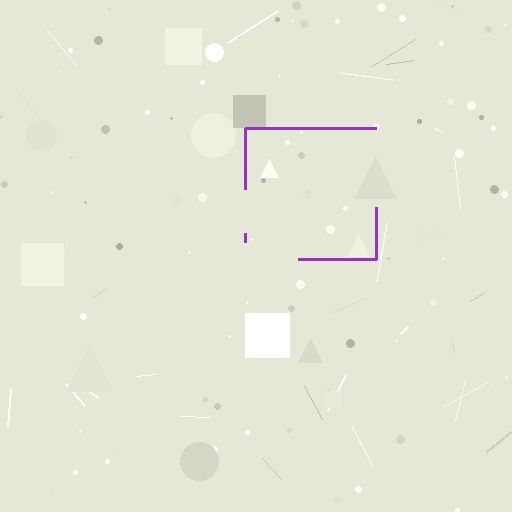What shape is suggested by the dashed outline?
The dashed outline suggests a square.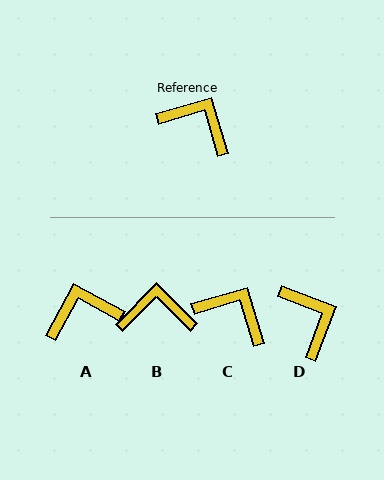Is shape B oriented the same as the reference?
No, it is off by about 29 degrees.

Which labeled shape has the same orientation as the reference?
C.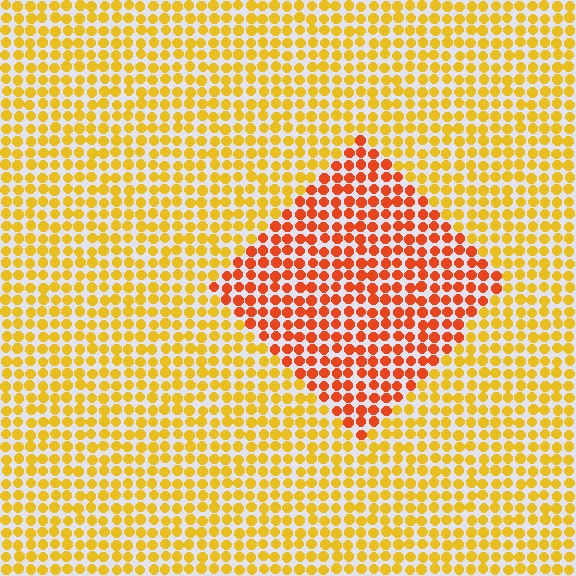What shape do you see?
I see a diamond.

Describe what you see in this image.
The image is filled with small yellow elements in a uniform arrangement. A diamond-shaped region is visible where the elements are tinted to a slightly different hue, forming a subtle color boundary.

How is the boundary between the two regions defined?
The boundary is defined purely by a slight shift in hue (about 36 degrees). Spacing, size, and orientation are identical on both sides.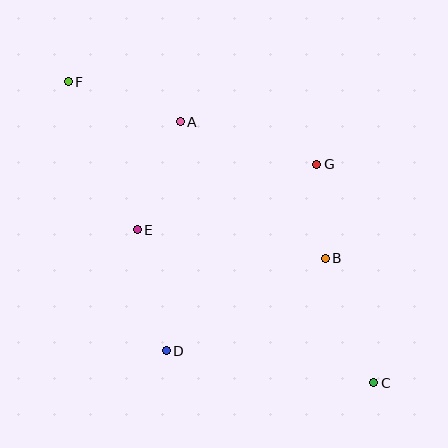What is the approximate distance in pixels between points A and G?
The distance between A and G is approximately 143 pixels.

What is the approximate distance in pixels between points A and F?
The distance between A and F is approximately 119 pixels.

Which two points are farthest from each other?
Points C and F are farthest from each other.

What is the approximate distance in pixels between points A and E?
The distance between A and E is approximately 116 pixels.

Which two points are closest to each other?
Points B and G are closest to each other.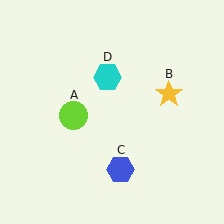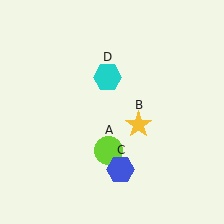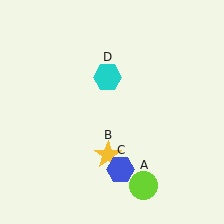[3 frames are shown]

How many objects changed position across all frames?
2 objects changed position: lime circle (object A), yellow star (object B).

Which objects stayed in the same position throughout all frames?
Blue hexagon (object C) and cyan hexagon (object D) remained stationary.